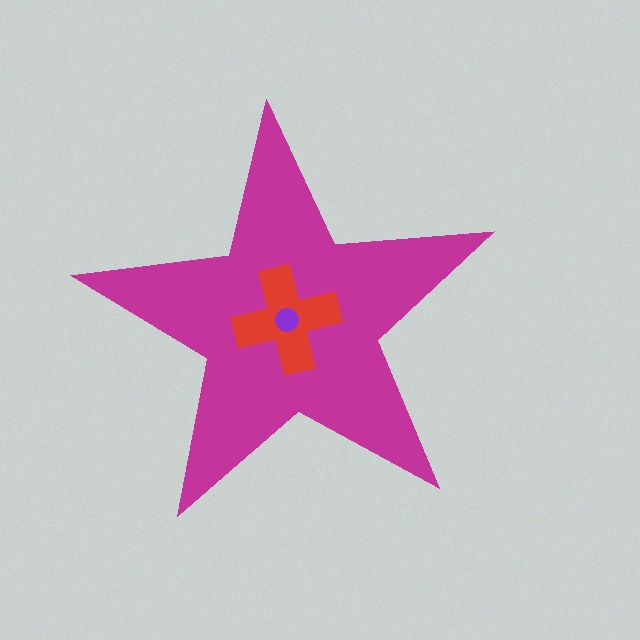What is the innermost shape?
The purple circle.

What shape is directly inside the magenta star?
The red cross.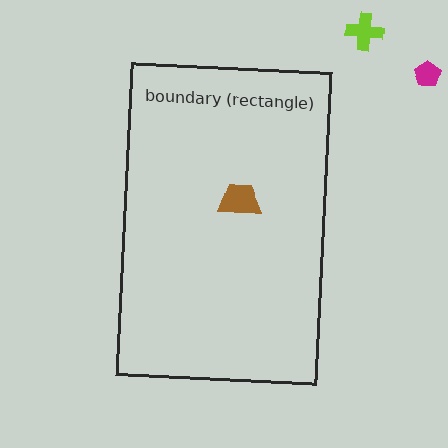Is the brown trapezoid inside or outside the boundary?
Inside.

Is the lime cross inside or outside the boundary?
Outside.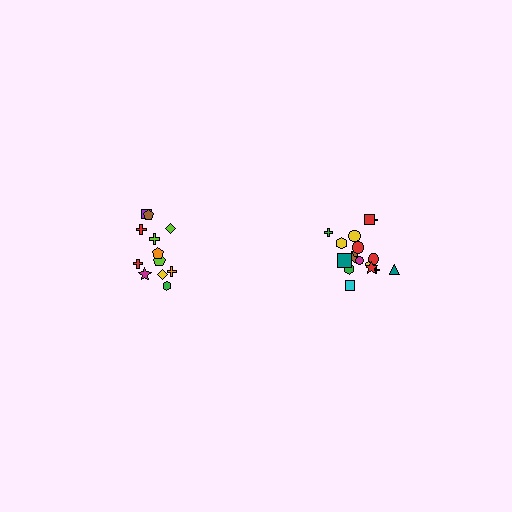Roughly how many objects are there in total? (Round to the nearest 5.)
Roughly 30 objects in total.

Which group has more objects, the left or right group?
The right group.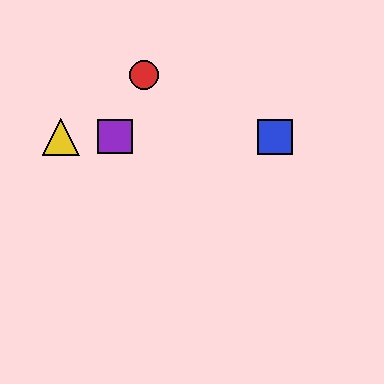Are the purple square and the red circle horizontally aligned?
No, the purple square is at y≈137 and the red circle is at y≈75.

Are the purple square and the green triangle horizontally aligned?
Yes, both are at y≈137.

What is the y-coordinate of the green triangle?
The green triangle is at y≈137.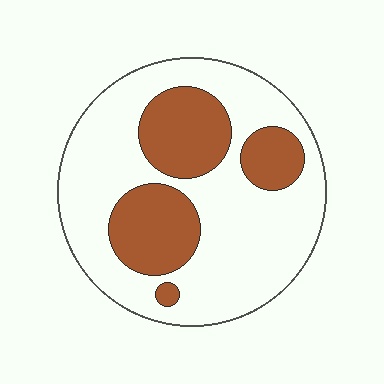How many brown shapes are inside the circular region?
4.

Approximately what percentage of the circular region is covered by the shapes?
Approximately 30%.